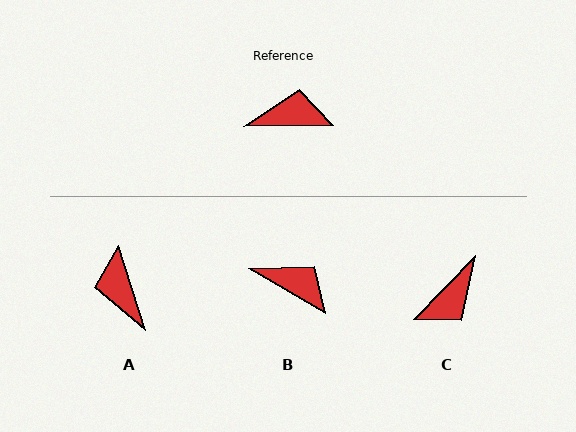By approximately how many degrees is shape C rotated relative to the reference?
Approximately 135 degrees clockwise.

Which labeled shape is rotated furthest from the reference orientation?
C, about 135 degrees away.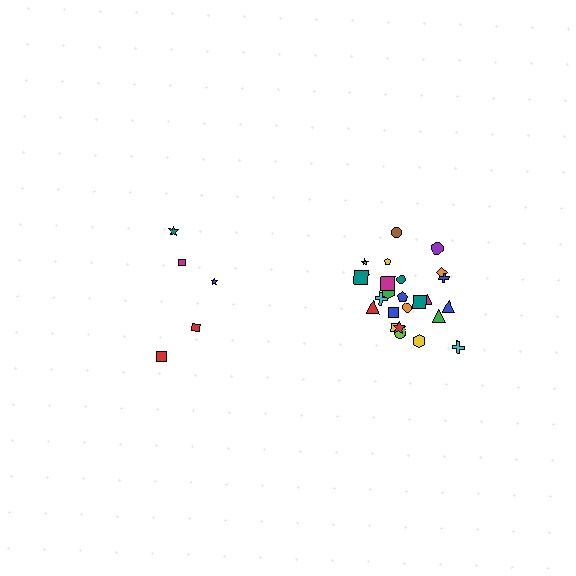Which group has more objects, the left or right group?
The right group.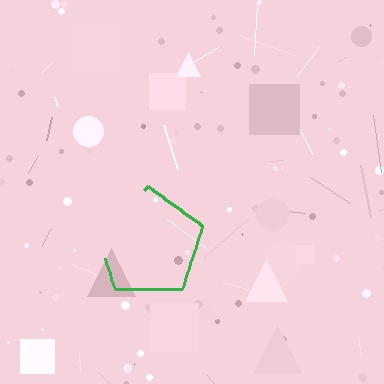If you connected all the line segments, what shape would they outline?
They would outline a pentagon.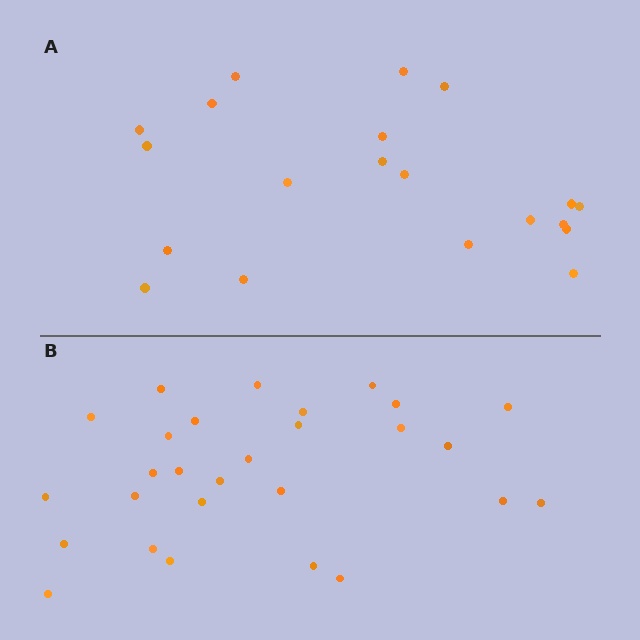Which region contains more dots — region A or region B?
Region B (the bottom region) has more dots.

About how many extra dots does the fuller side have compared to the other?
Region B has roughly 8 or so more dots than region A.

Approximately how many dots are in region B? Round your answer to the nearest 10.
About 30 dots. (The exact count is 28, which rounds to 30.)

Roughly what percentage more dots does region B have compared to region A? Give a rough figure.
About 40% more.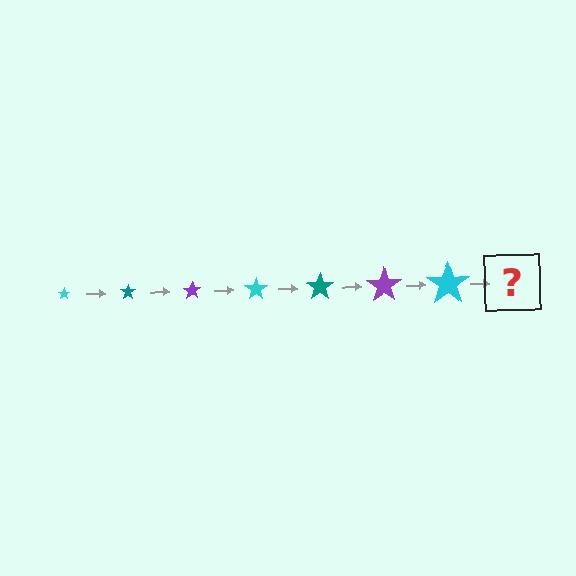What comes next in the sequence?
The next element should be a teal star, larger than the previous one.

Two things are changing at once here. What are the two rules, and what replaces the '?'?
The two rules are that the star grows larger each step and the color cycles through cyan, teal, and purple. The '?' should be a teal star, larger than the previous one.